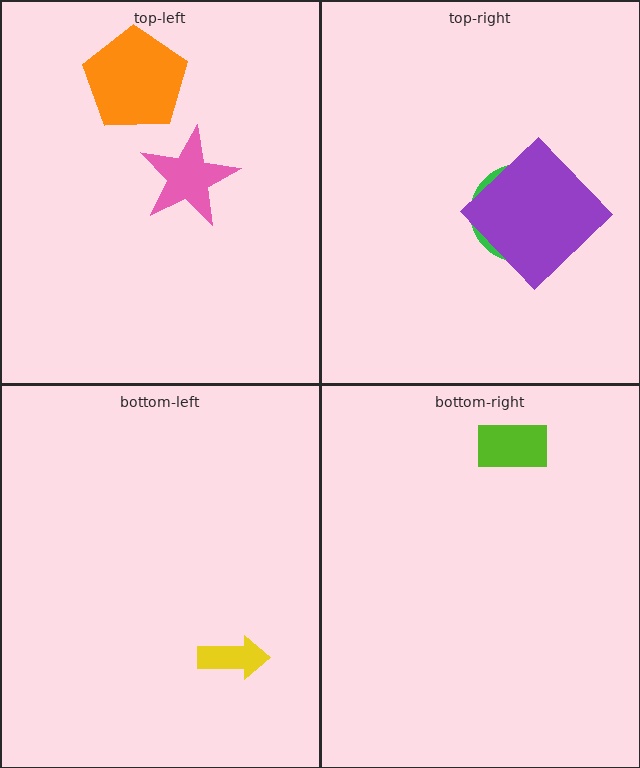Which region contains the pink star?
The top-left region.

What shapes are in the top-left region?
The orange pentagon, the pink star.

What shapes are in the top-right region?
The green circle, the purple diamond.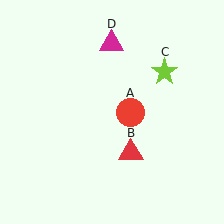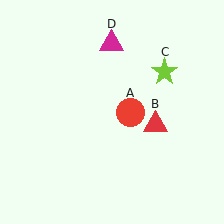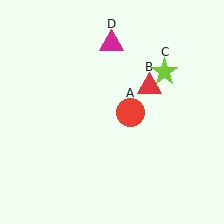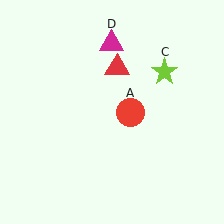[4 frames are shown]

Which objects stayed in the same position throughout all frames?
Red circle (object A) and lime star (object C) and magenta triangle (object D) remained stationary.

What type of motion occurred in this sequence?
The red triangle (object B) rotated counterclockwise around the center of the scene.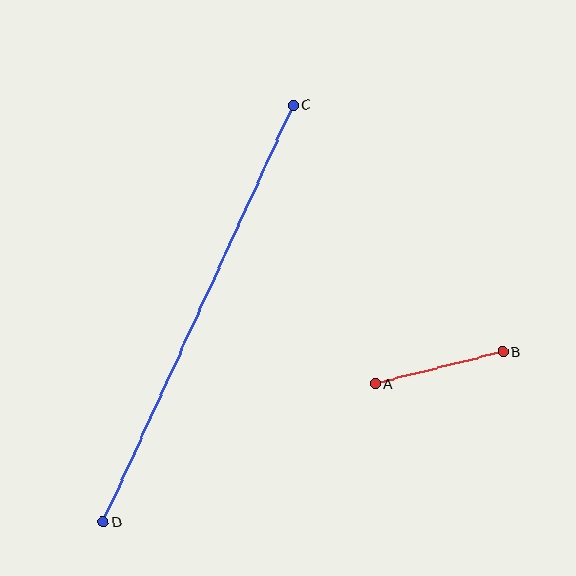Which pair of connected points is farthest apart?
Points C and D are farthest apart.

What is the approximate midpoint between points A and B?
The midpoint is at approximately (439, 368) pixels.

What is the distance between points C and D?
The distance is approximately 458 pixels.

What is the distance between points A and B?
The distance is approximately 131 pixels.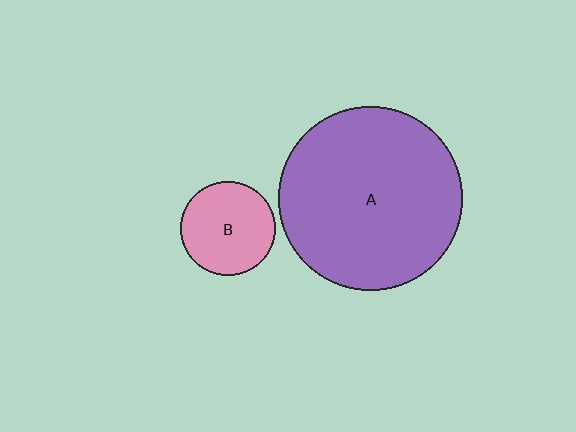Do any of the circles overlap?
No, none of the circles overlap.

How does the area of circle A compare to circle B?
Approximately 3.8 times.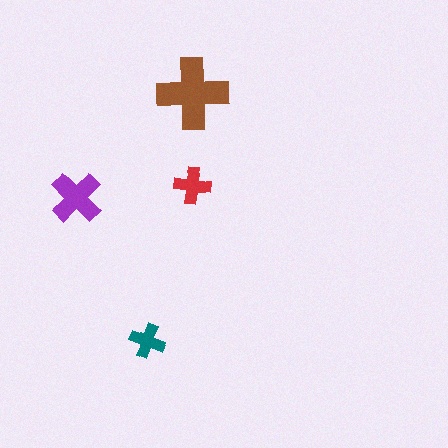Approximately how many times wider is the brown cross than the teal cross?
About 2 times wider.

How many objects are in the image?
There are 4 objects in the image.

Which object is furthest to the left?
The purple cross is leftmost.